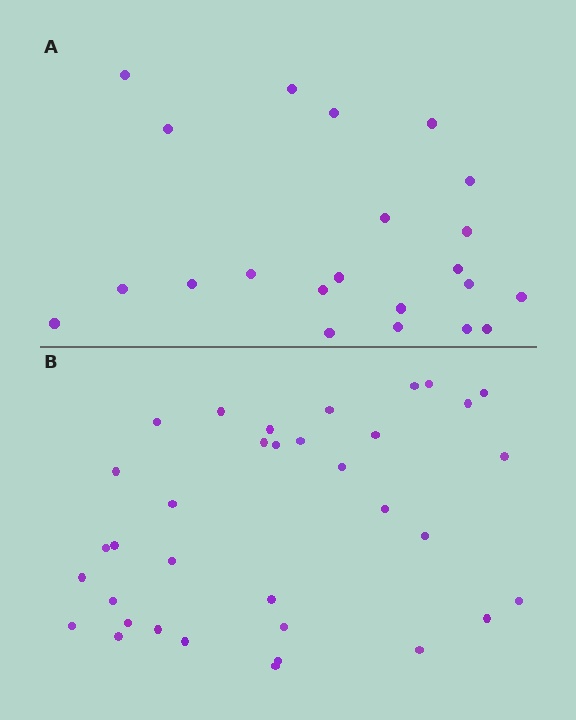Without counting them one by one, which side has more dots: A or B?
Region B (the bottom region) has more dots.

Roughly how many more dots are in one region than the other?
Region B has approximately 15 more dots than region A.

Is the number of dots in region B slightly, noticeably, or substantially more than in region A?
Region B has substantially more. The ratio is roughly 1.6 to 1.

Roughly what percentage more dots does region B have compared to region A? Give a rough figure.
About 60% more.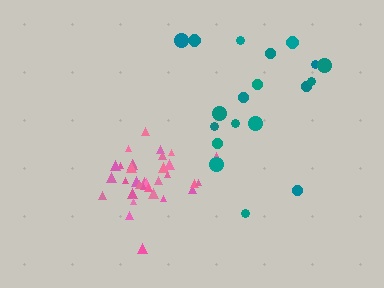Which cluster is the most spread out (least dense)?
Teal.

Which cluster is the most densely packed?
Pink.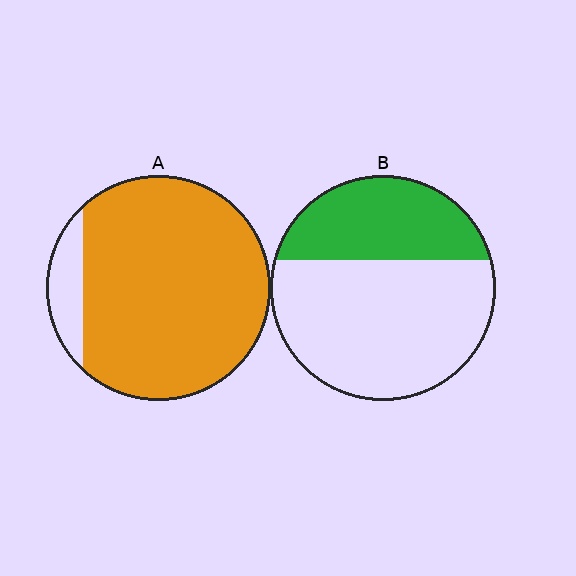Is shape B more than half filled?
No.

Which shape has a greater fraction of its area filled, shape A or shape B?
Shape A.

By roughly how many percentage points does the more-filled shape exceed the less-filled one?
By roughly 55 percentage points (A over B).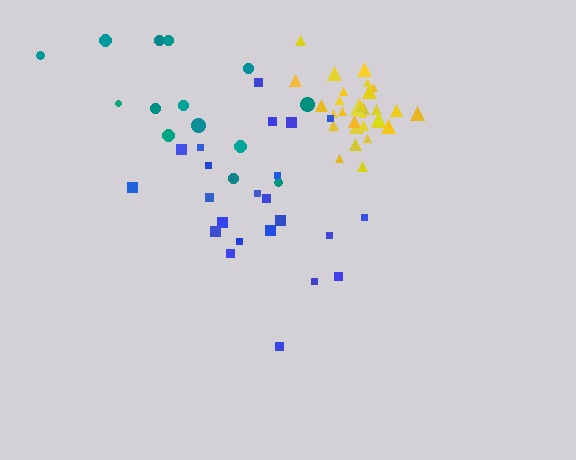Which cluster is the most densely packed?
Yellow.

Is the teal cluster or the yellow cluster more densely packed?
Yellow.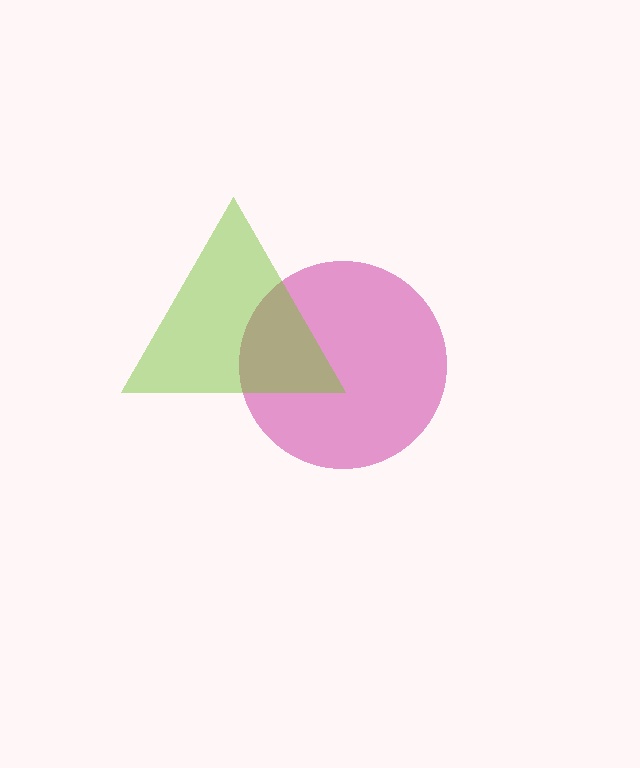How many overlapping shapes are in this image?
There are 2 overlapping shapes in the image.